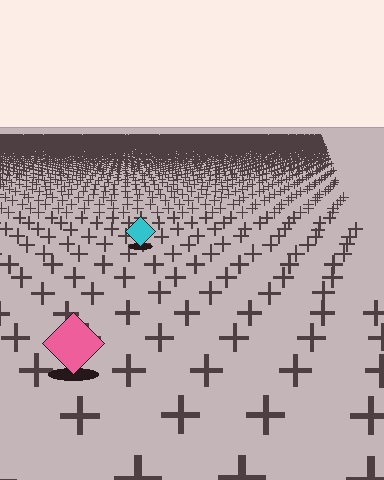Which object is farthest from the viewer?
The cyan diamond is farthest from the viewer. It appears smaller and the ground texture around it is denser.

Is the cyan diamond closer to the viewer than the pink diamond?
No. The pink diamond is closer — you can tell from the texture gradient: the ground texture is coarser near it.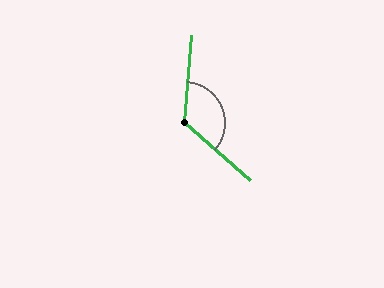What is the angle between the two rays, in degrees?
Approximately 127 degrees.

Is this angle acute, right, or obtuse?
It is obtuse.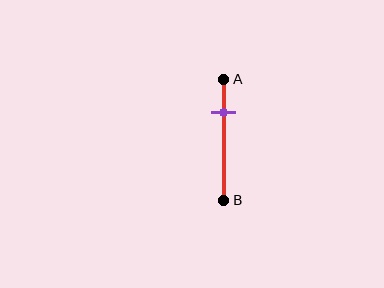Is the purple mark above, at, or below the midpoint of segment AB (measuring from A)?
The purple mark is above the midpoint of segment AB.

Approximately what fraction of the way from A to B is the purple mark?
The purple mark is approximately 30% of the way from A to B.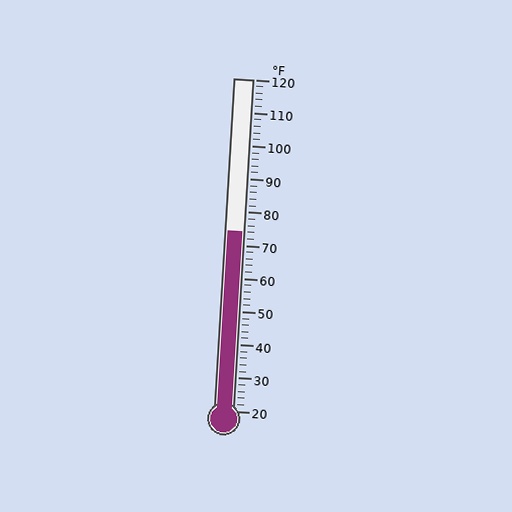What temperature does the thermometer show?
The thermometer shows approximately 74°F.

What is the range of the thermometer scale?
The thermometer scale ranges from 20°F to 120°F.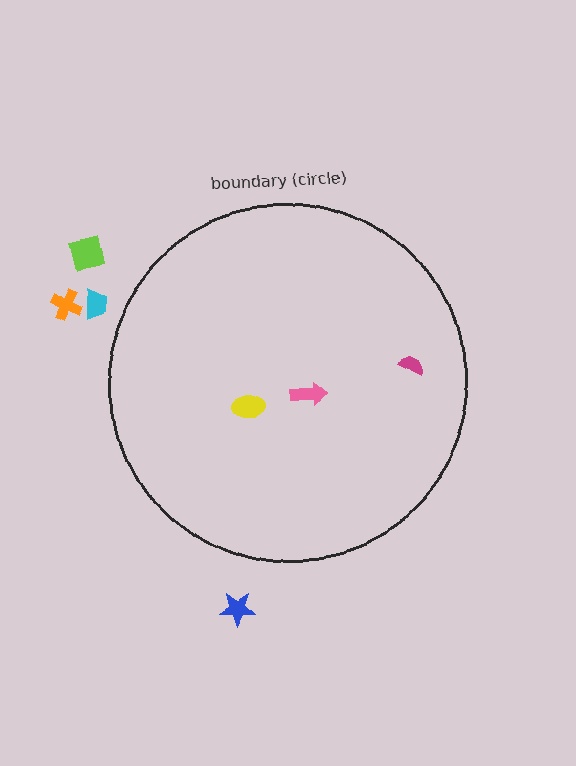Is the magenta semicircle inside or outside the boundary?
Inside.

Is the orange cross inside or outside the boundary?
Outside.